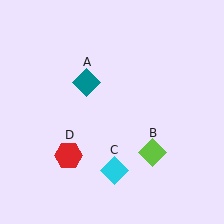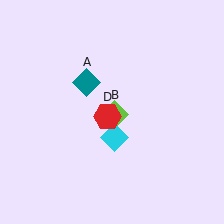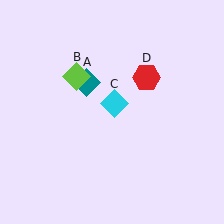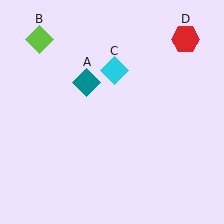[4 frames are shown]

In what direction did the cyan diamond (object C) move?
The cyan diamond (object C) moved up.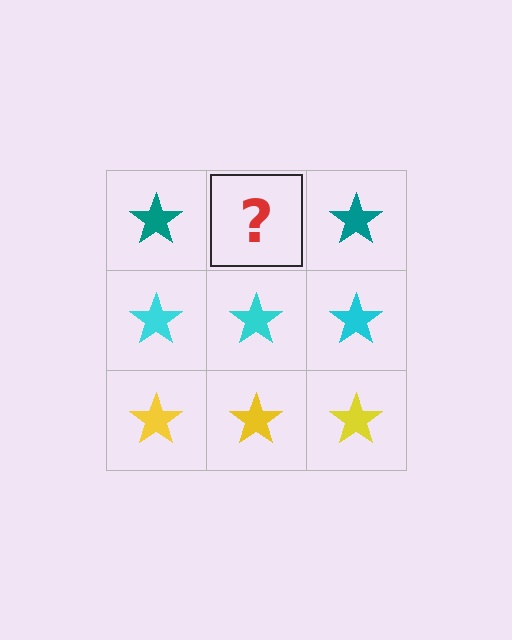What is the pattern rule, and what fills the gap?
The rule is that each row has a consistent color. The gap should be filled with a teal star.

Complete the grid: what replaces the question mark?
The question mark should be replaced with a teal star.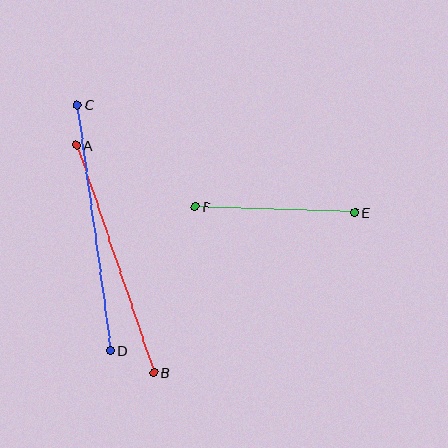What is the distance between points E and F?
The distance is approximately 159 pixels.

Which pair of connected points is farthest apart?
Points C and D are farthest apart.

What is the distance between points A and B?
The distance is approximately 240 pixels.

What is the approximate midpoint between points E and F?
The midpoint is at approximately (275, 210) pixels.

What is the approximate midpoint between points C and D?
The midpoint is at approximately (94, 228) pixels.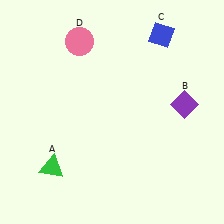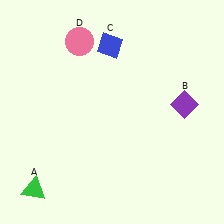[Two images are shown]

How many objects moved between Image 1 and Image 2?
2 objects moved between the two images.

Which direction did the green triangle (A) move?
The green triangle (A) moved down.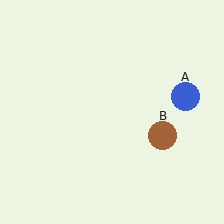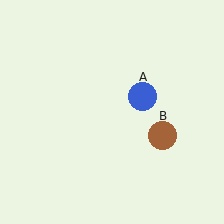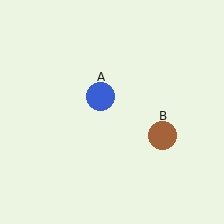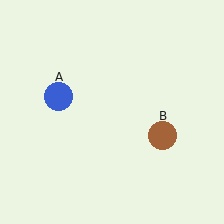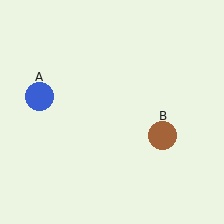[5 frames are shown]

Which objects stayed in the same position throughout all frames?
Brown circle (object B) remained stationary.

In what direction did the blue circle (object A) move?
The blue circle (object A) moved left.